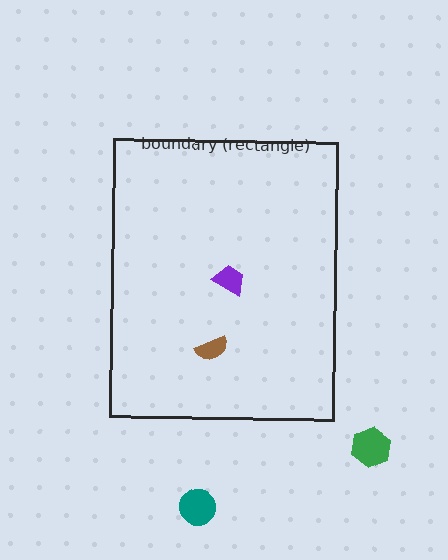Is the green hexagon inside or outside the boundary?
Outside.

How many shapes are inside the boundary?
2 inside, 2 outside.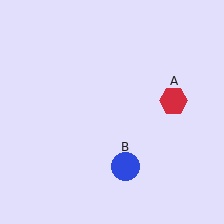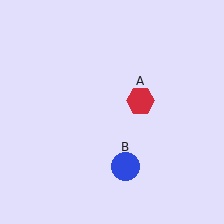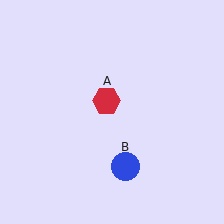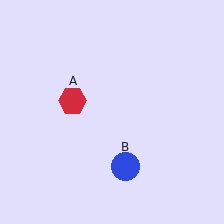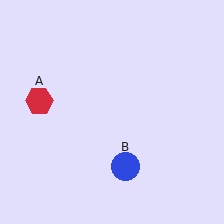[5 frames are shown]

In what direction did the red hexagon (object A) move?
The red hexagon (object A) moved left.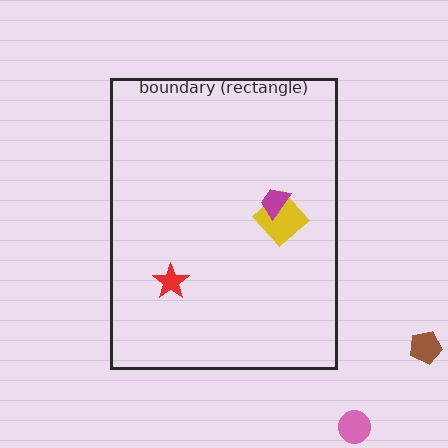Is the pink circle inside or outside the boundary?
Outside.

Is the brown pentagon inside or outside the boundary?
Outside.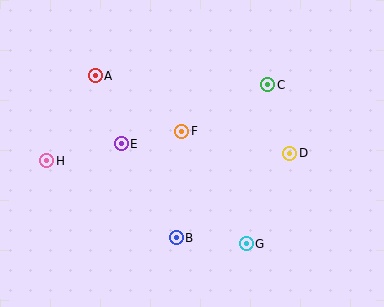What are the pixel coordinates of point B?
Point B is at (176, 238).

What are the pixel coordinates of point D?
Point D is at (290, 153).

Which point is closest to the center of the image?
Point F at (182, 131) is closest to the center.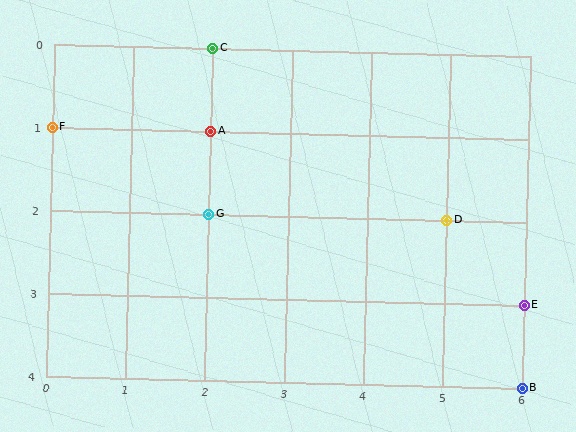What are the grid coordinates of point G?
Point G is at grid coordinates (2, 2).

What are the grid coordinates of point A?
Point A is at grid coordinates (2, 1).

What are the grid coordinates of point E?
Point E is at grid coordinates (6, 3).